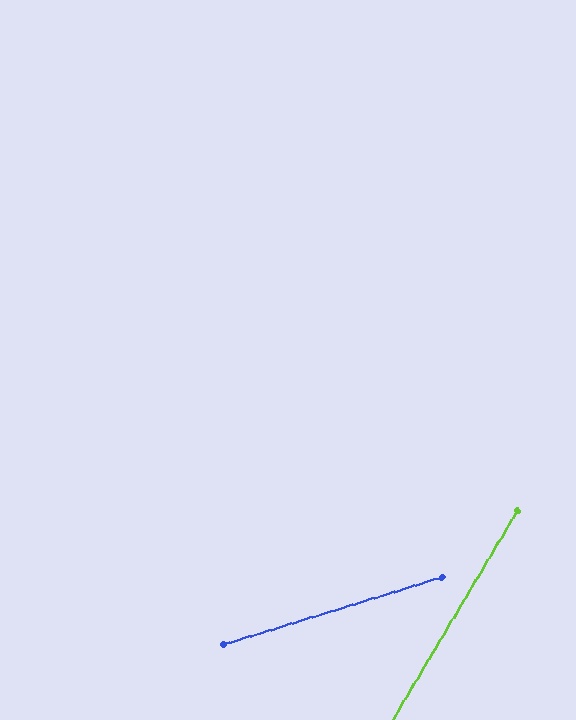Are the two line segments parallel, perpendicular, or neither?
Neither parallel nor perpendicular — they differ by about 42°.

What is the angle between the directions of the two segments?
Approximately 42 degrees.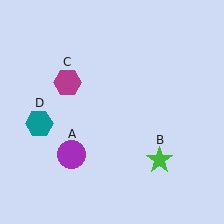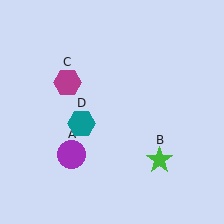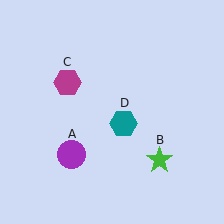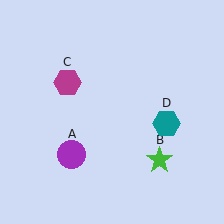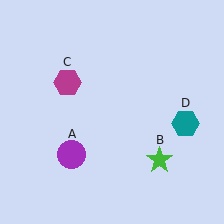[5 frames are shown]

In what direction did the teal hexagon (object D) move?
The teal hexagon (object D) moved right.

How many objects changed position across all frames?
1 object changed position: teal hexagon (object D).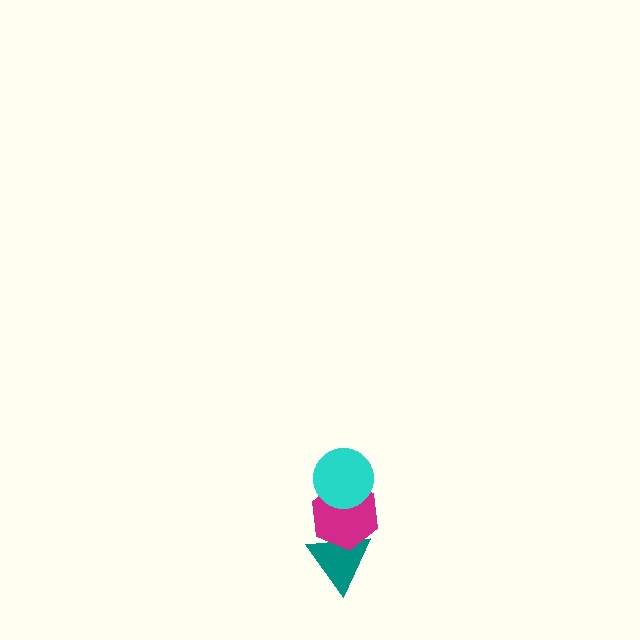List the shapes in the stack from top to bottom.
From top to bottom: the cyan circle, the magenta hexagon, the teal triangle.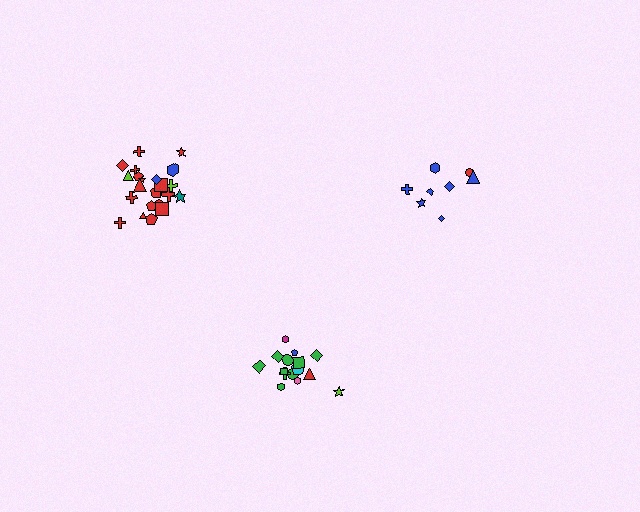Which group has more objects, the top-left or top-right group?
The top-left group.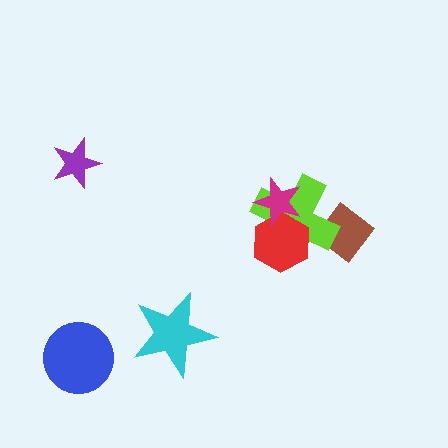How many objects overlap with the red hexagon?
2 objects overlap with the red hexagon.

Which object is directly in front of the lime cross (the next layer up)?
The red hexagon is directly in front of the lime cross.